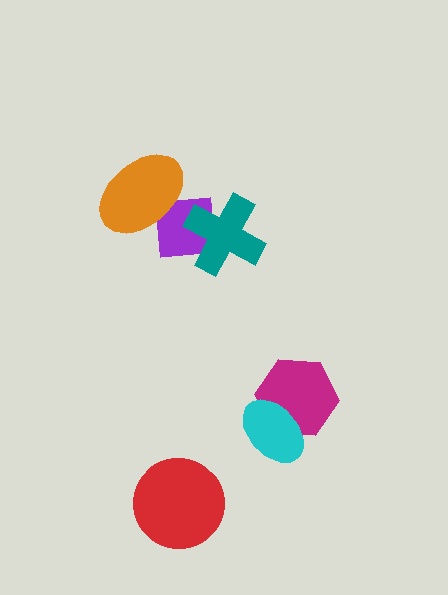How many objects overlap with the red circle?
0 objects overlap with the red circle.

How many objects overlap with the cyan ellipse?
1 object overlaps with the cyan ellipse.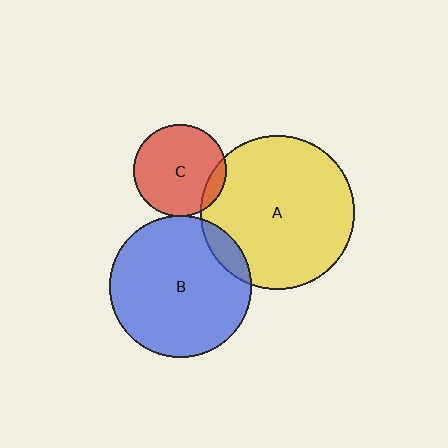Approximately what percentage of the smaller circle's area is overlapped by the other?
Approximately 10%.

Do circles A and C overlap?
Yes.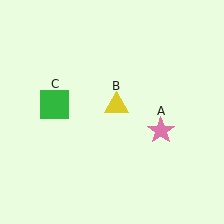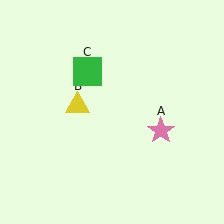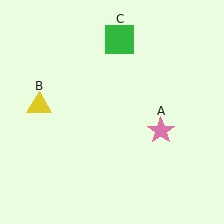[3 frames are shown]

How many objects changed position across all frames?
2 objects changed position: yellow triangle (object B), green square (object C).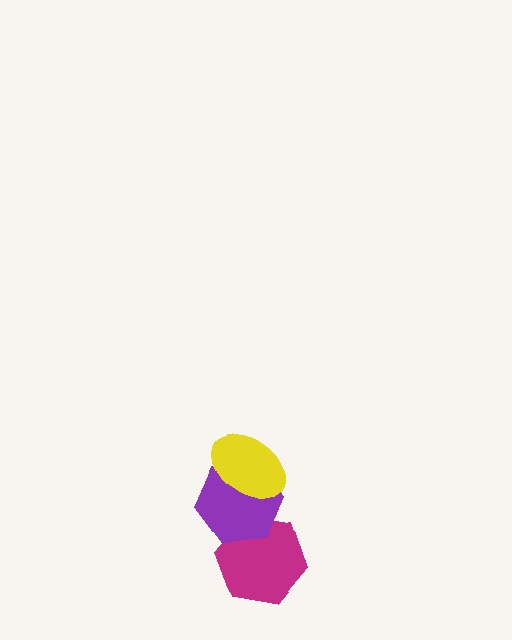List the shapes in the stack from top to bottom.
From top to bottom: the yellow ellipse, the purple hexagon, the magenta hexagon.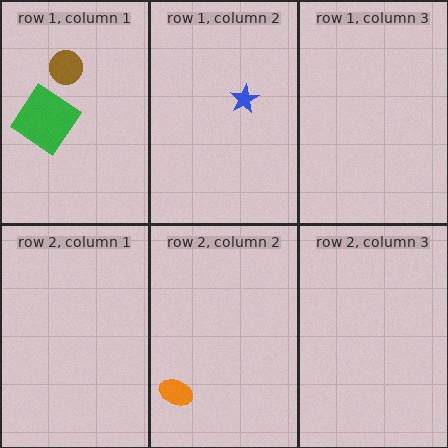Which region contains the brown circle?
The row 1, column 1 region.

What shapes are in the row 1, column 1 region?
The green diamond, the brown circle.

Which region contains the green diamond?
The row 1, column 1 region.